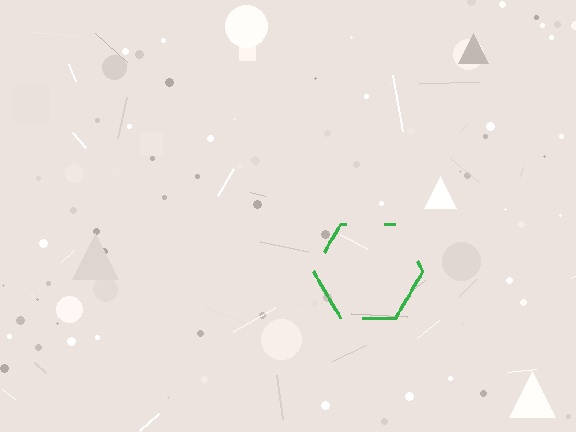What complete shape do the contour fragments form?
The contour fragments form a hexagon.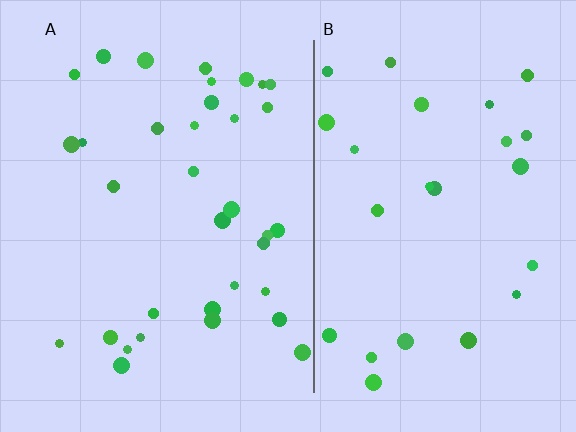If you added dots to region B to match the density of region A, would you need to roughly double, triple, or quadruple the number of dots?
Approximately double.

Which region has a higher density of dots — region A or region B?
A (the left).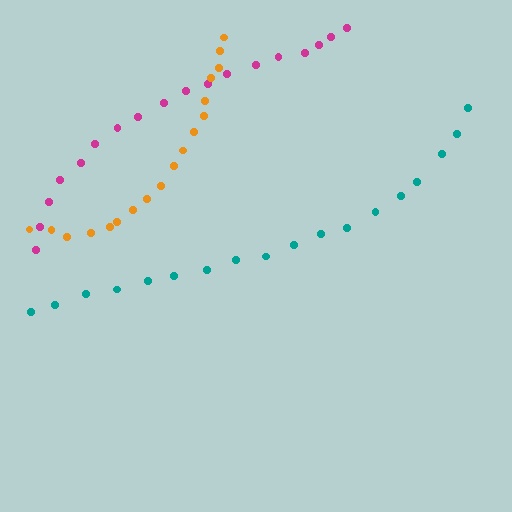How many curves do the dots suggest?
There are 3 distinct paths.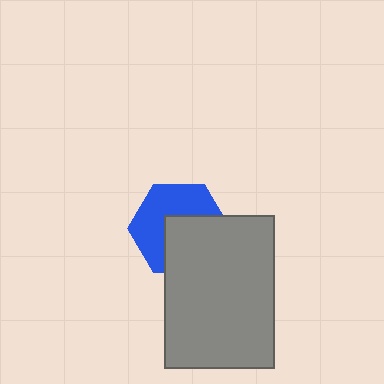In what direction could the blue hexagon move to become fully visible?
The blue hexagon could move toward the upper-left. That would shift it out from behind the gray rectangle entirely.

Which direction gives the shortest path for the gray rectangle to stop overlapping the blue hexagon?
Moving toward the lower-right gives the shortest separation.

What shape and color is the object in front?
The object in front is a gray rectangle.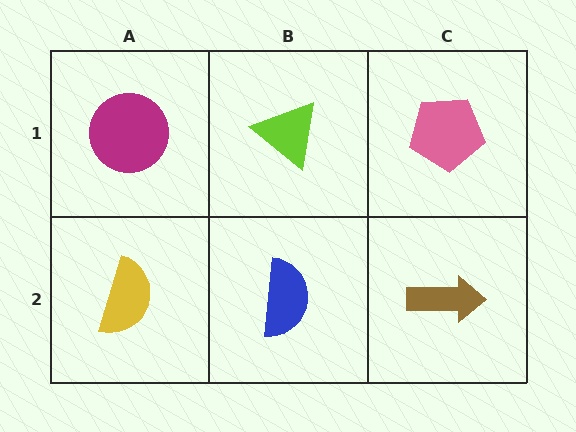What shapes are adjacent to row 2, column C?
A pink pentagon (row 1, column C), a blue semicircle (row 2, column B).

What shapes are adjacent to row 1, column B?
A blue semicircle (row 2, column B), a magenta circle (row 1, column A), a pink pentagon (row 1, column C).